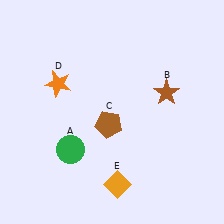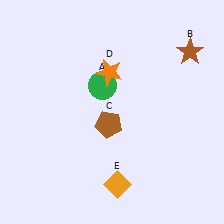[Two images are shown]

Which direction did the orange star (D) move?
The orange star (D) moved right.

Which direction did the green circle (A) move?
The green circle (A) moved up.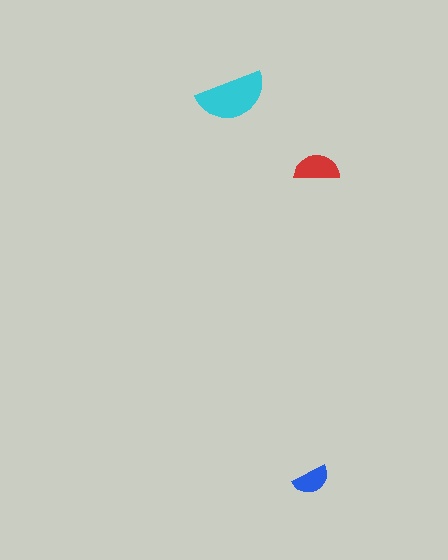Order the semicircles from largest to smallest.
the cyan one, the red one, the blue one.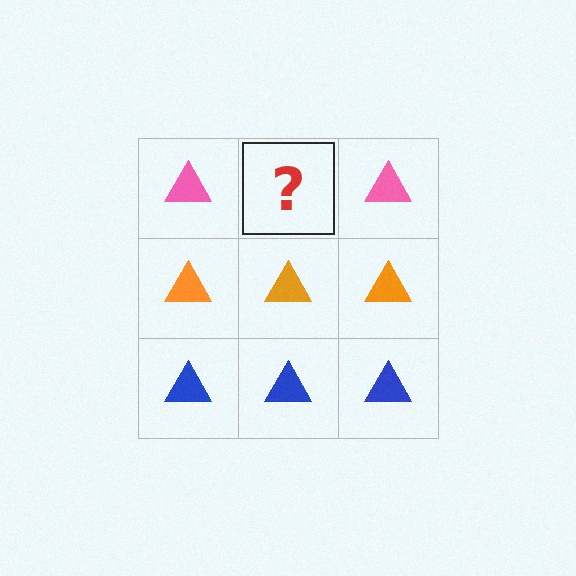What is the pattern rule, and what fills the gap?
The rule is that each row has a consistent color. The gap should be filled with a pink triangle.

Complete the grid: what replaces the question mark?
The question mark should be replaced with a pink triangle.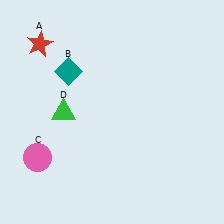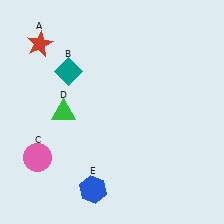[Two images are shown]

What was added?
A blue hexagon (E) was added in Image 2.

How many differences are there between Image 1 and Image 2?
There is 1 difference between the two images.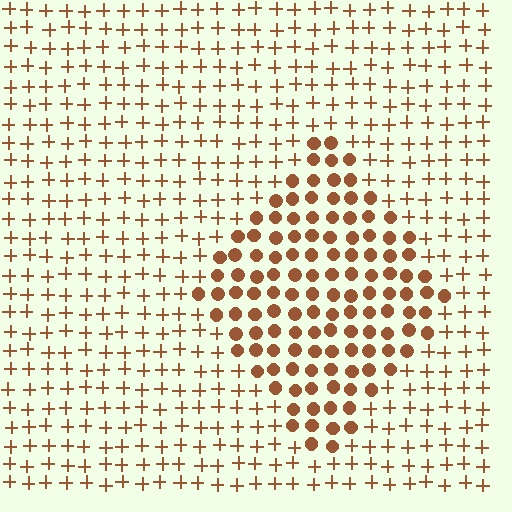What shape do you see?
I see a diamond.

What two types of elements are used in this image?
The image uses circles inside the diamond region and plus signs outside it.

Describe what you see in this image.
The image is filled with small brown elements arranged in a uniform grid. A diamond-shaped region contains circles, while the surrounding area contains plus signs. The boundary is defined purely by the change in element shape.